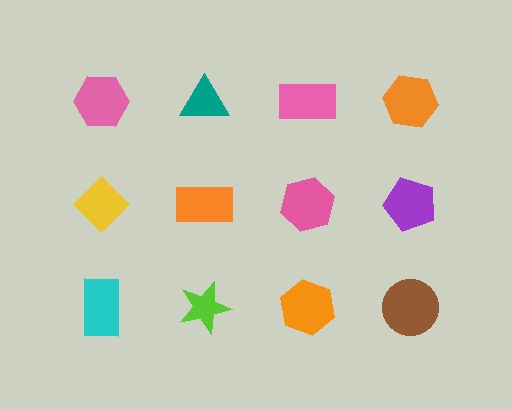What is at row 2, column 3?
A pink hexagon.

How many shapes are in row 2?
4 shapes.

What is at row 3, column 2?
A lime star.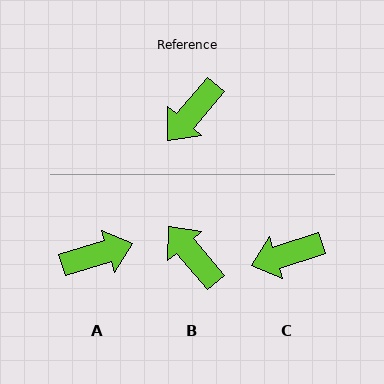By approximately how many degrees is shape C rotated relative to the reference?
Approximately 31 degrees clockwise.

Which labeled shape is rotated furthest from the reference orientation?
A, about 148 degrees away.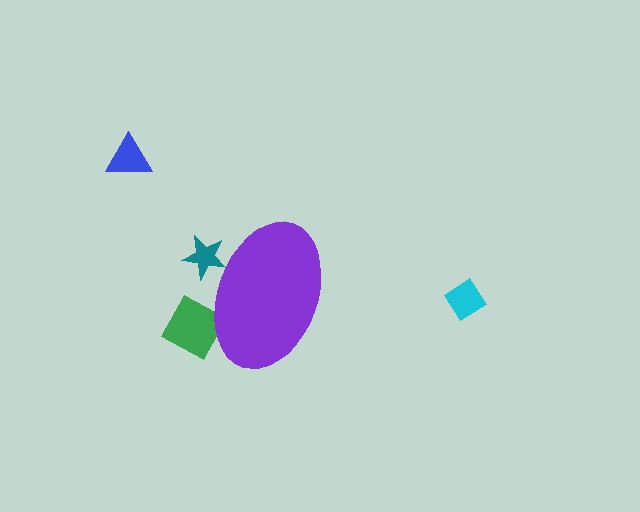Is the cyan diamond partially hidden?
No, the cyan diamond is fully visible.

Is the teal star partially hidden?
Yes, the teal star is partially hidden behind the purple ellipse.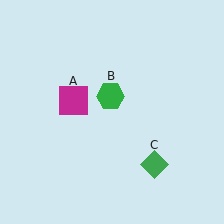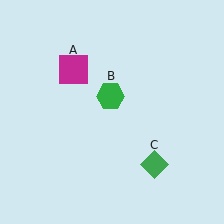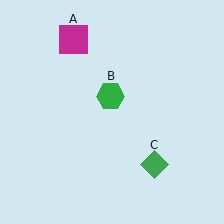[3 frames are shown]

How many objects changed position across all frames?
1 object changed position: magenta square (object A).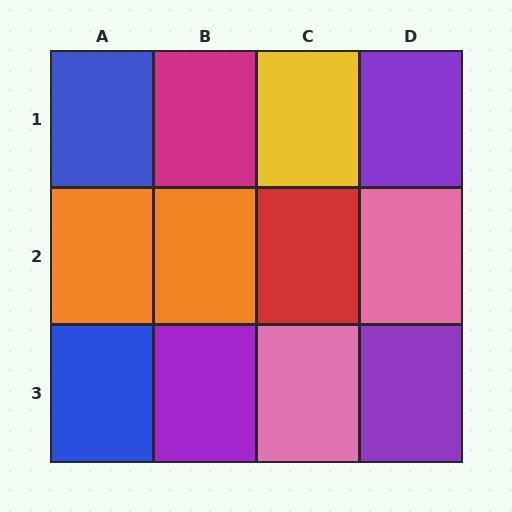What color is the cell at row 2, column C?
Red.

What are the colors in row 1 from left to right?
Blue, magenta, yellow, purple.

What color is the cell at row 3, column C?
Pink.